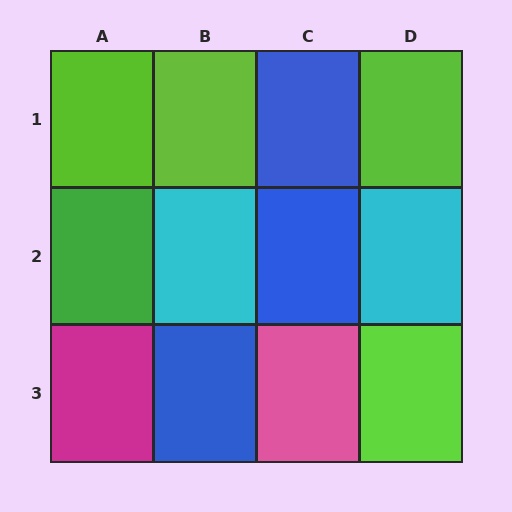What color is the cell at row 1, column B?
Lime.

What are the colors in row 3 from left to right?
Magenta, blue, pink, lime.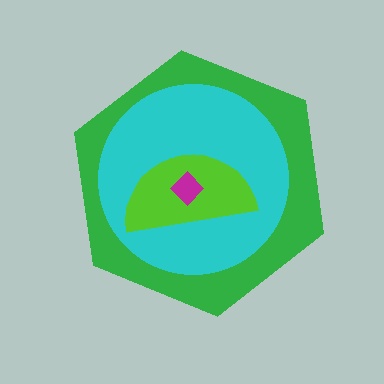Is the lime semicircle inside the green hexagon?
Yes.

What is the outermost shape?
The green hexagon.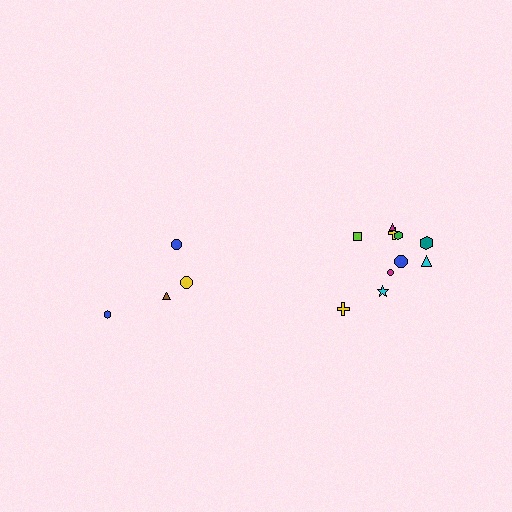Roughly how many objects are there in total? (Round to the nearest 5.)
Roughly 15 objects in total.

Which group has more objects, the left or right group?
The right group.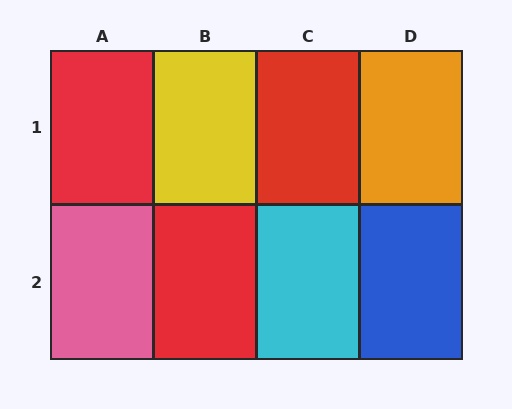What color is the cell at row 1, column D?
Orange.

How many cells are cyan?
1 cell is cyan.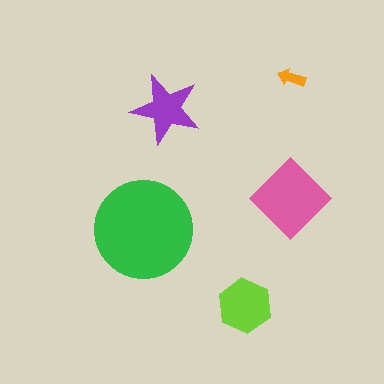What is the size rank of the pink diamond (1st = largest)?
2nd.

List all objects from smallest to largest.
The orange arrow, the purple star, the lime hexagon, the pink diamond, the green circle.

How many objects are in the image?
There are 5 objects in the image.